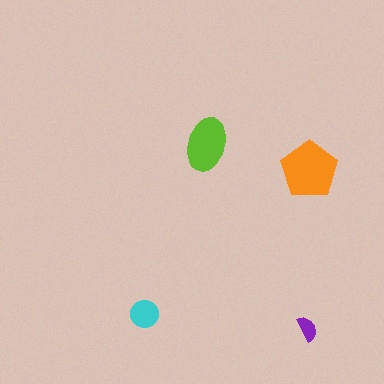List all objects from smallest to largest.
The purple semicircle, the cyan circle, the lime ellipse, the orange pentagon.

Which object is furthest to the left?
The cyan circle is leftmost.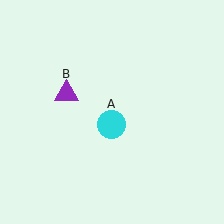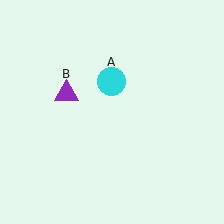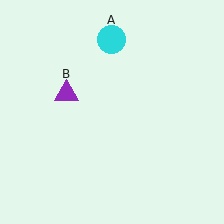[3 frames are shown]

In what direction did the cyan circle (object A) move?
The cyan circle (object A) moved up.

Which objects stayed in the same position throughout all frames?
Purple triangle (object B) remained stationary.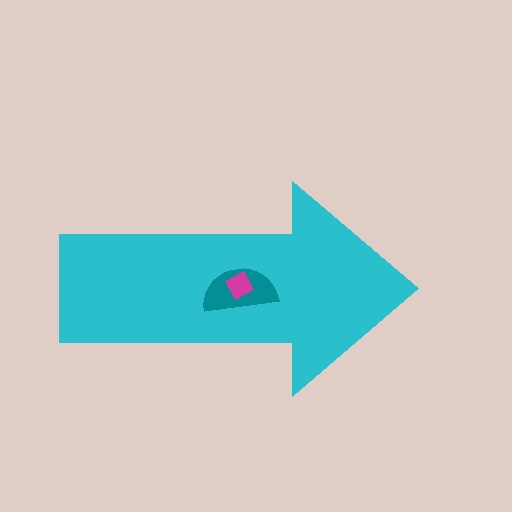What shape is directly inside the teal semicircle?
The magenta diamond.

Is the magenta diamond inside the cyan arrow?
Yes.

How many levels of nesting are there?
3.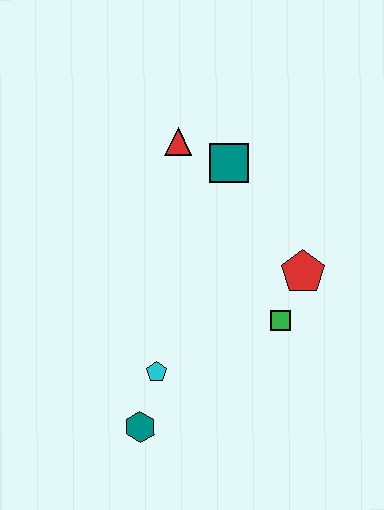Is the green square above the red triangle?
No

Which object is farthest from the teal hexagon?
The red triangle is farthest from the teal hexagon.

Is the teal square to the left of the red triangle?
No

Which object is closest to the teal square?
The red triangle is closest to the teal square.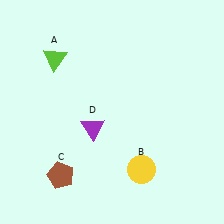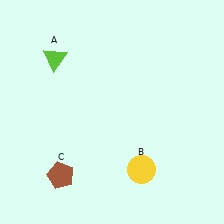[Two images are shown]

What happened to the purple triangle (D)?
The purple triangle (D) was removed in Image 2. It was in the bottom-left area of Image 1.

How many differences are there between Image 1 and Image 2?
There is 1 difference between the two images.